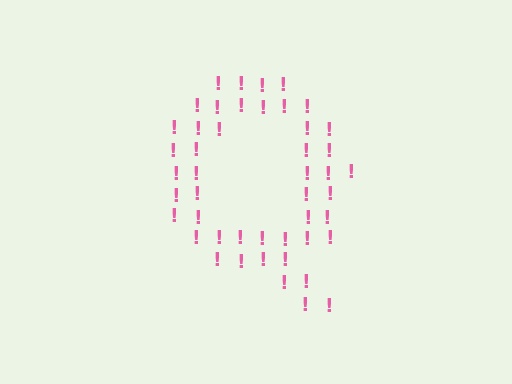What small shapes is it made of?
It is made of small exclamation marks.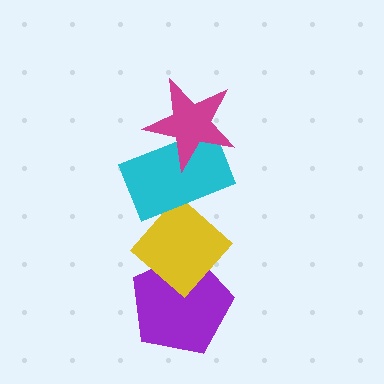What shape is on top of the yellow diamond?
The cyan rectangle is on top of the yellow diamond.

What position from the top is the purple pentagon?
The purple pentagon is 4th from the top.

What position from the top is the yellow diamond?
The yellow diamond is 3rd from the top.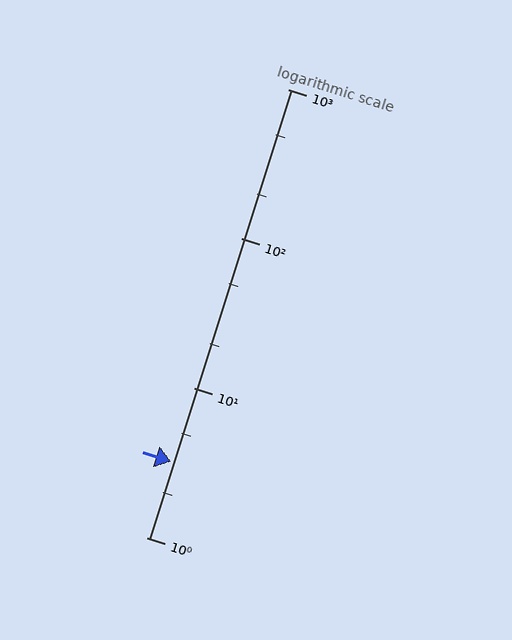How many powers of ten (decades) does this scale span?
The scale spans 3 decades, from 1 to 1000.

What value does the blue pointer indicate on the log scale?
The pointer indicates approximately 3.2.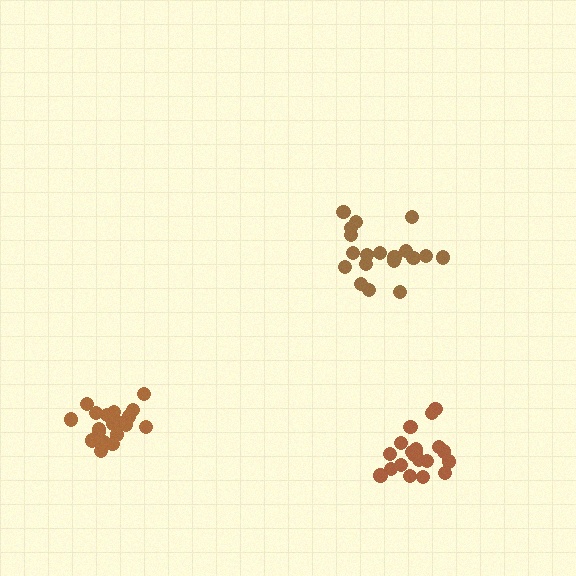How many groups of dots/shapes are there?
There are 3 groups.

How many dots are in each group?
Group 1: 19 dots, Group 2: 20 dots, Group 3: 19 dots (58 total).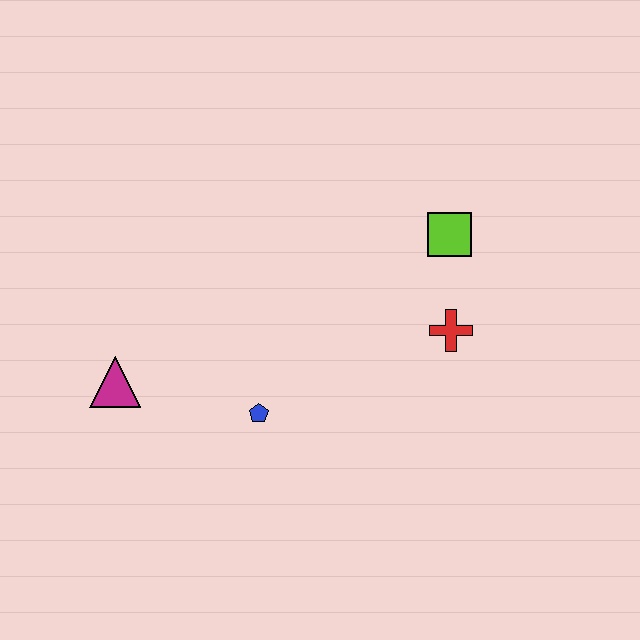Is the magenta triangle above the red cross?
No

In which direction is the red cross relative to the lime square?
The red cross is below the lime square.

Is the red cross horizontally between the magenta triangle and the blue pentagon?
No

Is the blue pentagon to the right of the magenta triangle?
Yes